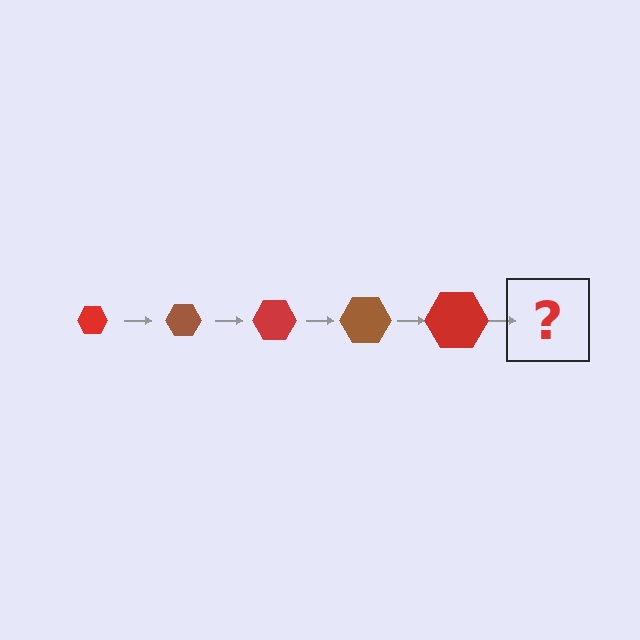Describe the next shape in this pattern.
It should be a brown hexagon, larger than the previous one.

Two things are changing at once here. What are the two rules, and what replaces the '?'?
The two rules are that the hexagon grows larger each step and the color cycles through red and brown. The '?' should be a brown hexagon, larger than the previous one.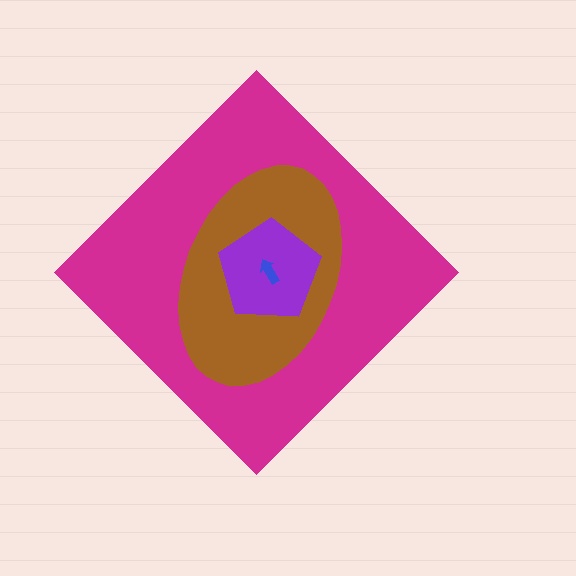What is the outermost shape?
The magenta diamond.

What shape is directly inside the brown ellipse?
The purple pentagon.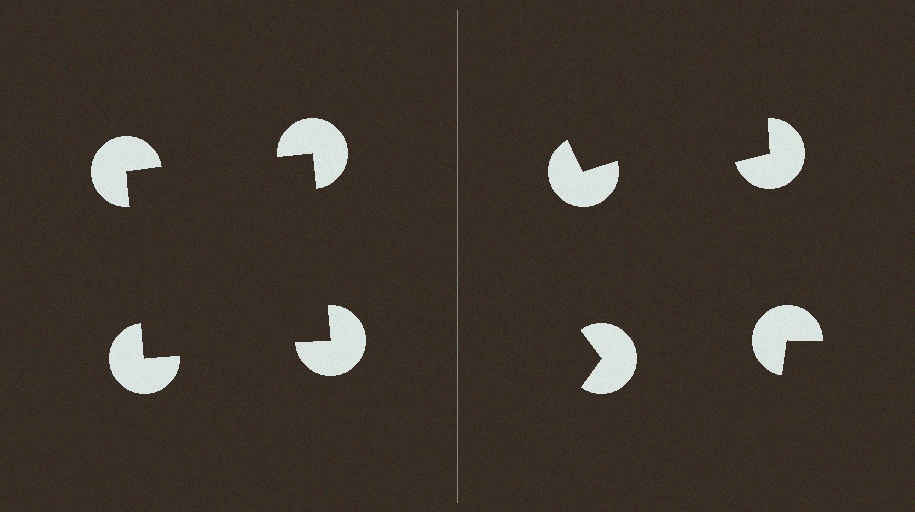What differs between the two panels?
The pac-man discs are positioned identically on both sides; only the wedge orientations differ. On the left they align to a square; on the right they are misaligned.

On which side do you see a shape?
An illusory square appears on the left side. On the right side the wedge cuts are rotated, so no coherent shape forms.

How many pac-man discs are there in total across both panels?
8 — 4 on each side.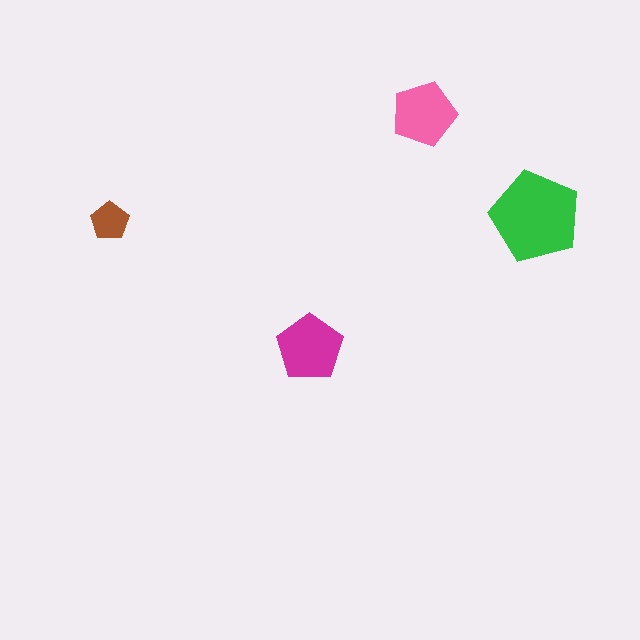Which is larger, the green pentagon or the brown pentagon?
The green one.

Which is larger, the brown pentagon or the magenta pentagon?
The magenta one.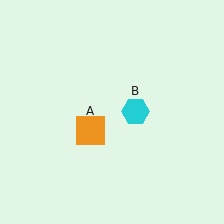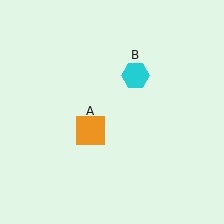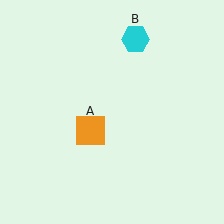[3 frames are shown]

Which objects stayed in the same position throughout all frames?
Orange square (object A) remained stationary.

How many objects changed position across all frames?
1 object changed position: cyan hexagon (object B).